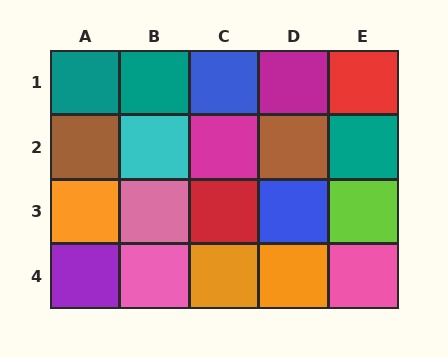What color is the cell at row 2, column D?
Brown.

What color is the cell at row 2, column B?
Cyan.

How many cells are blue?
2 cells are blue.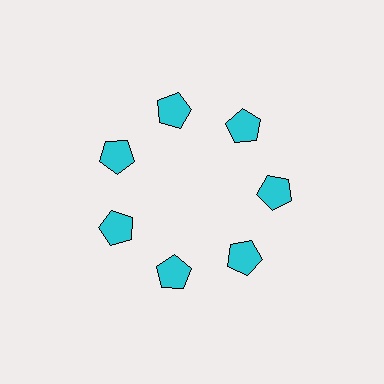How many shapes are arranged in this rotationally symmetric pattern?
There are 7 shapes, arranged in 7 groups of 1.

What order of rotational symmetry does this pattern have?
This pattern has 7-fold rotational symmetry.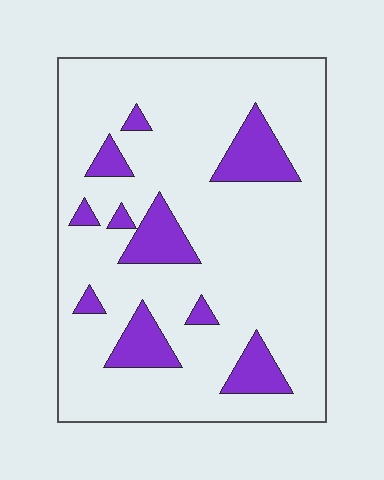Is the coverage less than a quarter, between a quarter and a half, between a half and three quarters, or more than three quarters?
Less than a quarter.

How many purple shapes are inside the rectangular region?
10.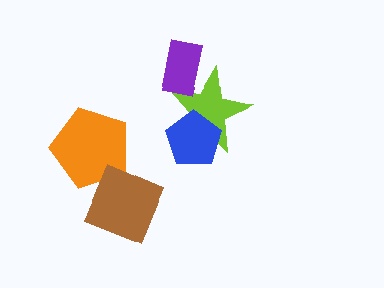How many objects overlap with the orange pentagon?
1 object overlaps with the orange pentagon.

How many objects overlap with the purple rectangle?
1 object overlaps with the purple rectangle.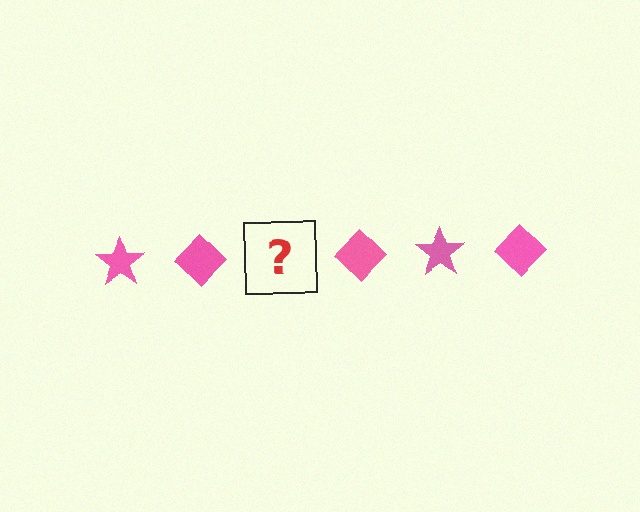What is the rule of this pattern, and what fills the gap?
The rule is that the pattern cycles through star, diamond shapes in pink. The gap should be filled with a pink star.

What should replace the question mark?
The question mark should be replaced with a pink star.